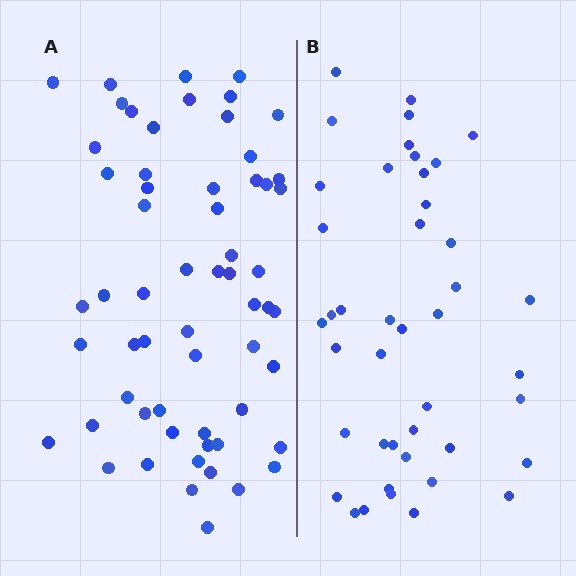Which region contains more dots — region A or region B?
Region A (the left region) has more dots.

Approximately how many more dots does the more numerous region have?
Region A has approximately 15 more dots than region B.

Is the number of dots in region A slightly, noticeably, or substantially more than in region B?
Region A has noticeably more, but not dramatically so. The ratio is roughly 1.4 to 1.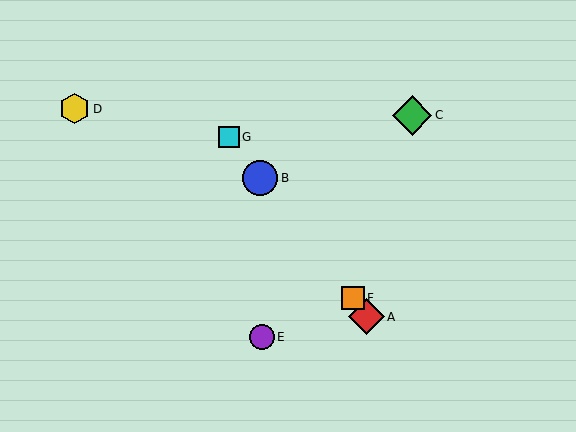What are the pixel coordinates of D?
Object D is at (74, 109).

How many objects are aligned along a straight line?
4 objects (A, B, F, G) are aligned along a straight line.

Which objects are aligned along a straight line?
Objects A, B, F, G are aligned along a straight line.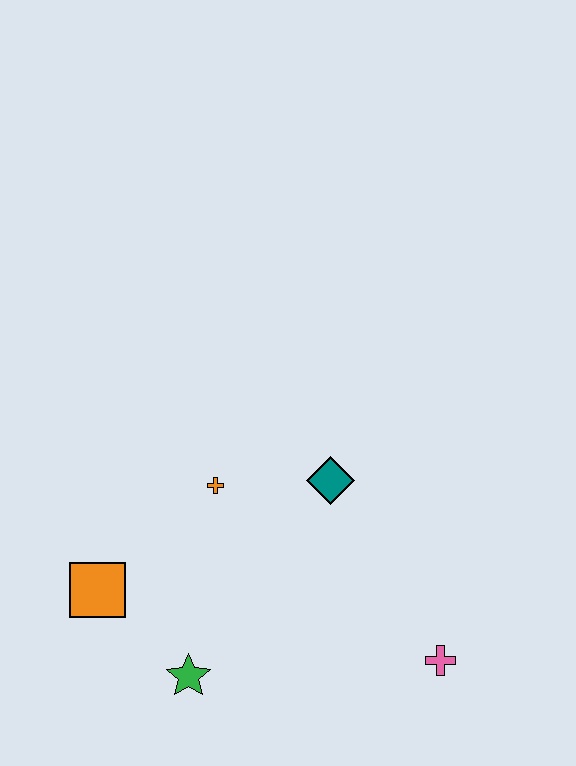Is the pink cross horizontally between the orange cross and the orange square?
No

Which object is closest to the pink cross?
The teal diamond is closest to the pink cross.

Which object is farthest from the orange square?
The pink cross is farthest from the orange square.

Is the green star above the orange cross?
No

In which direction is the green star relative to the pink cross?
The green star is to the left of the pink cross.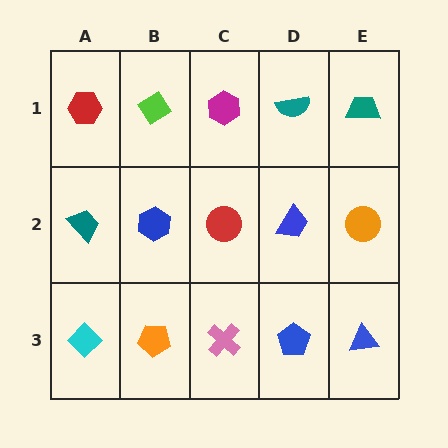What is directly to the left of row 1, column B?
A red hexagon.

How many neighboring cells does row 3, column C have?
3.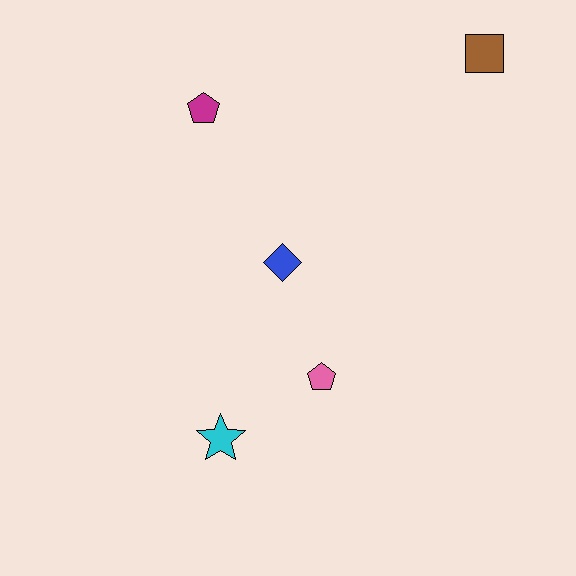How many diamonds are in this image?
There is 1 diamond.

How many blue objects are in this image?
There is 1 blue object.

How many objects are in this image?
There are 5 objects.